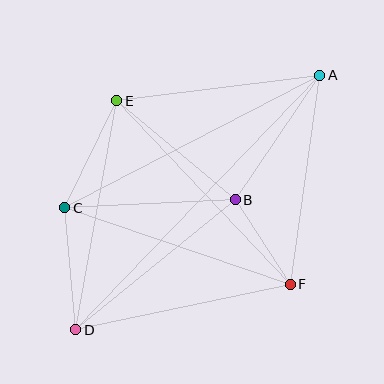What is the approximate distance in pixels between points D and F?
The distance between D and F is approximately 219 pixels.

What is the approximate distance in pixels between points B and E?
The distance between B and E is approximately 154 pixels.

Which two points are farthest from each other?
Points A and D are farthest from each other.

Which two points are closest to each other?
Points B and F are closest to each other.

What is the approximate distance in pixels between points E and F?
The distance between E and F is approximately 252 pixels.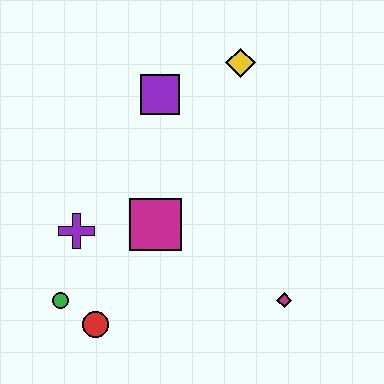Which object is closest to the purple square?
The yellow diamond is closest to the purple square.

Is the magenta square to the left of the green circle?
No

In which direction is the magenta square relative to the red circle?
The magenta square is above the red circle.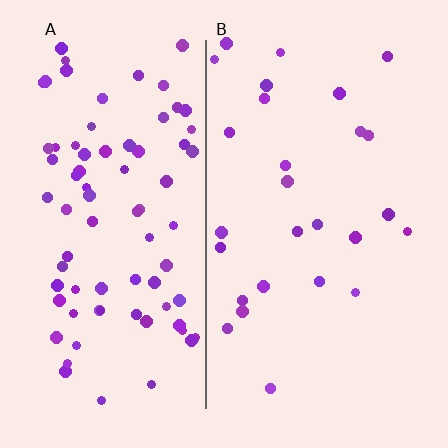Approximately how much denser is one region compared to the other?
Approximately 3.0× — region A over region B.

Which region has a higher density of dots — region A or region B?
A (the left).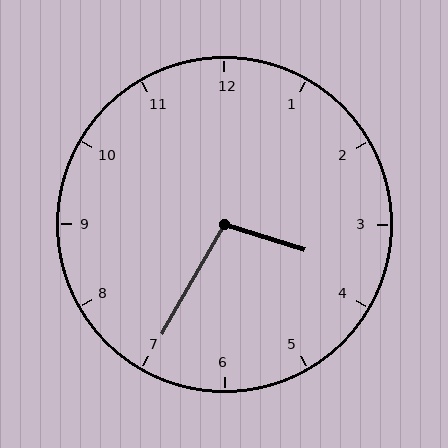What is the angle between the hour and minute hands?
Approximately 102 degrees.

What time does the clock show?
3:35.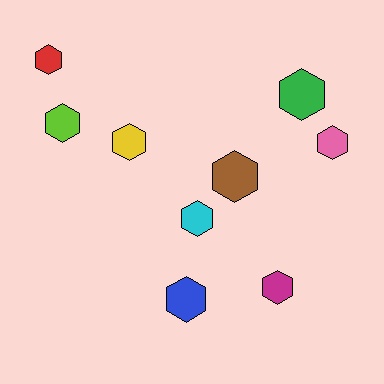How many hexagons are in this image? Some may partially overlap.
There are 9 hexagons.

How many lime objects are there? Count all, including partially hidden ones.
There is 1 lime object.